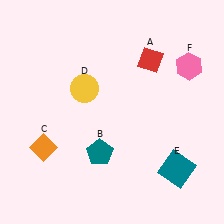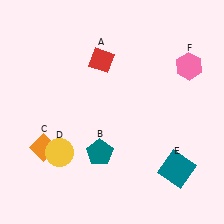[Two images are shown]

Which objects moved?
The objects that moved are: the red diamond (A), the yellow circle (D).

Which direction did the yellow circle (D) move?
The yellow circle (D) moved down.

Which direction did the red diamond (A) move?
The red diamond (A) moved left.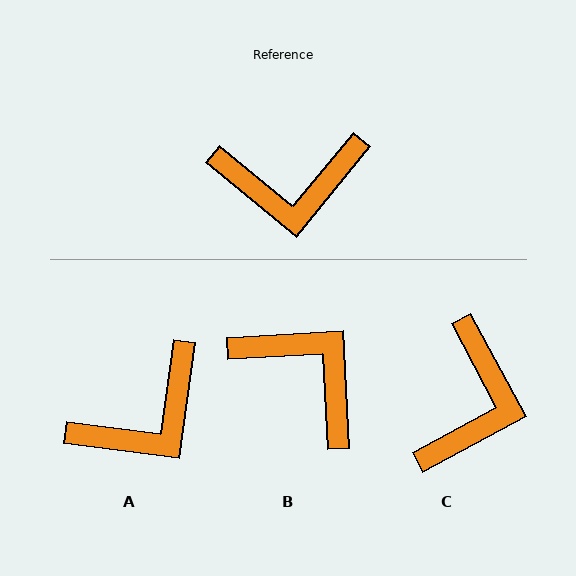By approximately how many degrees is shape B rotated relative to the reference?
Approximately 133 degrees counter-clockwise.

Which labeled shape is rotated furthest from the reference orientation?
B, about 133 degrees away.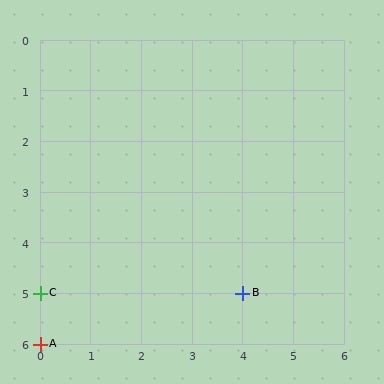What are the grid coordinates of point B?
Point B is at grid coordinates (4, 5).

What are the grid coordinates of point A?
Point A is at grid coordinates (0, 6).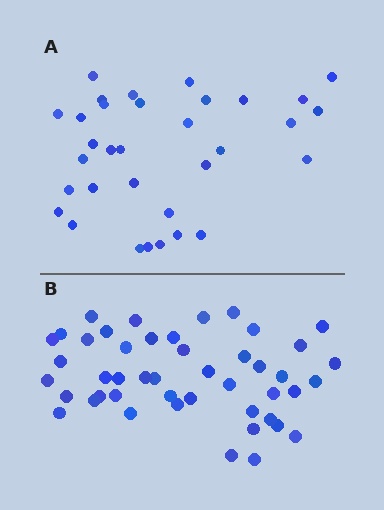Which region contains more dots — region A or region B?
Region B (the bottom region) has more dots.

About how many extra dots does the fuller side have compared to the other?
Region B has approximately 15 more dots than region A.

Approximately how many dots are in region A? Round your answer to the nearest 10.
About 30 dots. (The exact count is 33, which rounds to 30.)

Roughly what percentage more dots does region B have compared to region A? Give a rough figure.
About 40% more.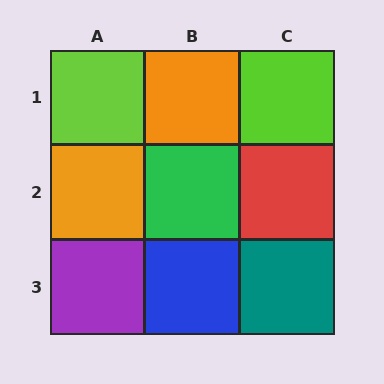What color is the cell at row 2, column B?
Green.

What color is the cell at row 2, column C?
Red.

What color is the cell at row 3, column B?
Blue.